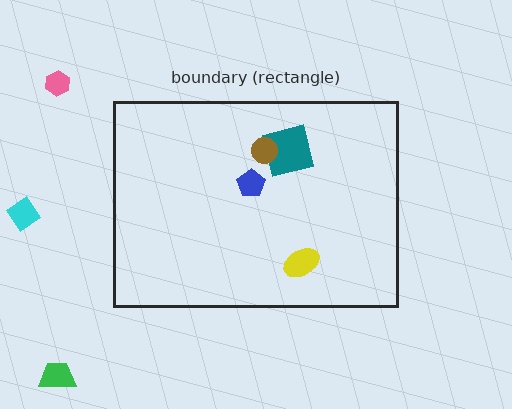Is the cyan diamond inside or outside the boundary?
Outside.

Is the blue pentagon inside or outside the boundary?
Inside.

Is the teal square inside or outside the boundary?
Inside.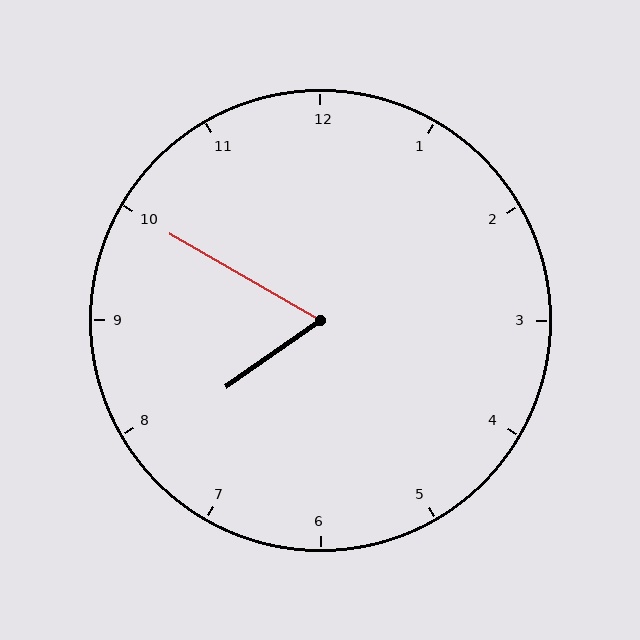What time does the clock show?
7:50.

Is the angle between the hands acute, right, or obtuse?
It is acute.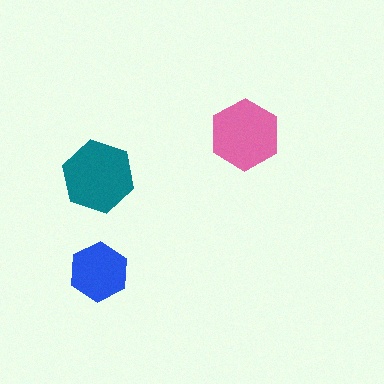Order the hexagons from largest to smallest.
the teal one, the pink one, the blue one.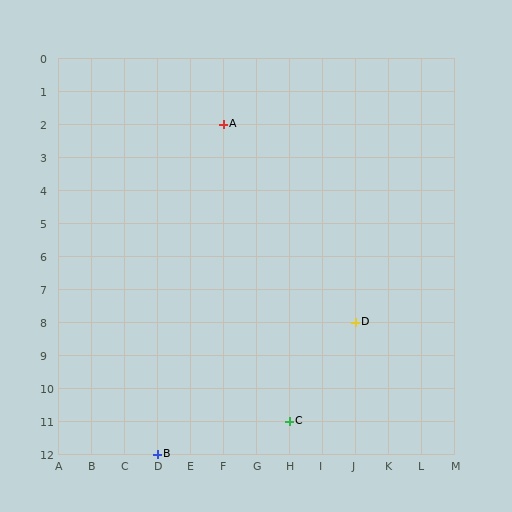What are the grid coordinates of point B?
Point B is at grid coordinates (D, 12).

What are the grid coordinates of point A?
Point A is at grid coordinates (F, 2).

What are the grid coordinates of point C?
Point C is at grid coordinates (H, 11).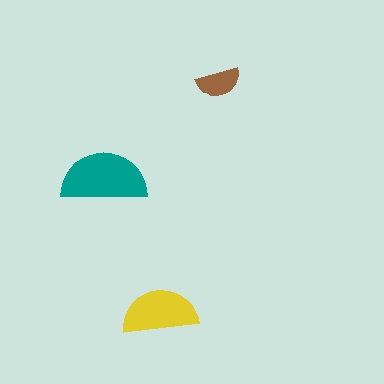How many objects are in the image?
There are 3 objects in the image.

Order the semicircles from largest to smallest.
the teal one, the yellow one, the brown one.